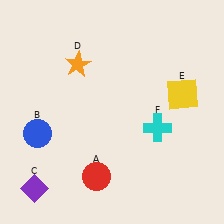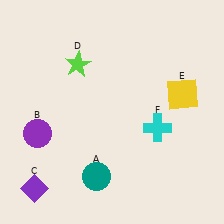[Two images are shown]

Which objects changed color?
A changed from red to teal. B changed from blue to purple. D changed from orange to lime.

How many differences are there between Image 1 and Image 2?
There are 3 differences between the two images.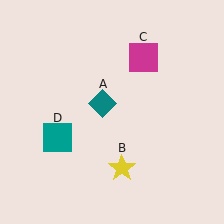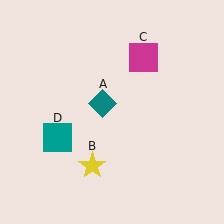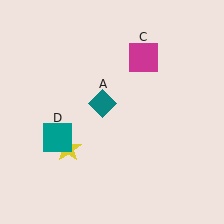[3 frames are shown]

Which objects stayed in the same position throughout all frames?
Teal diamond (object A) and magenta square (object C) and teal square (object D) remained stationary.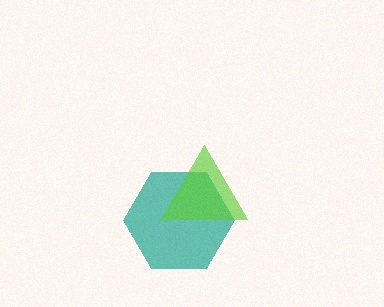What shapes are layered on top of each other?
The layered shapes are: a teal hexagon, a lime triangle.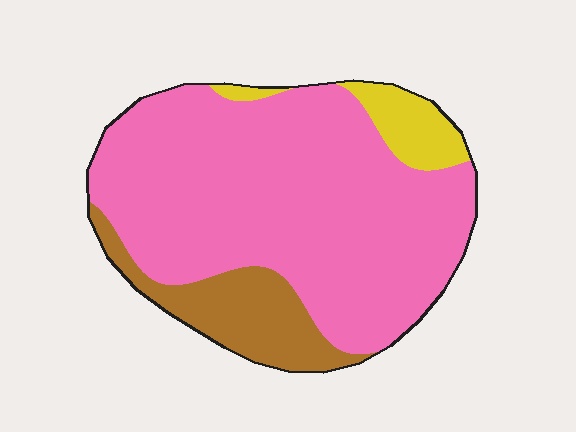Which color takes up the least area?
Yellow, at roughly 10%.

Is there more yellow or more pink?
Pink.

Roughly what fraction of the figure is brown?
Brown covers 16% of the figure.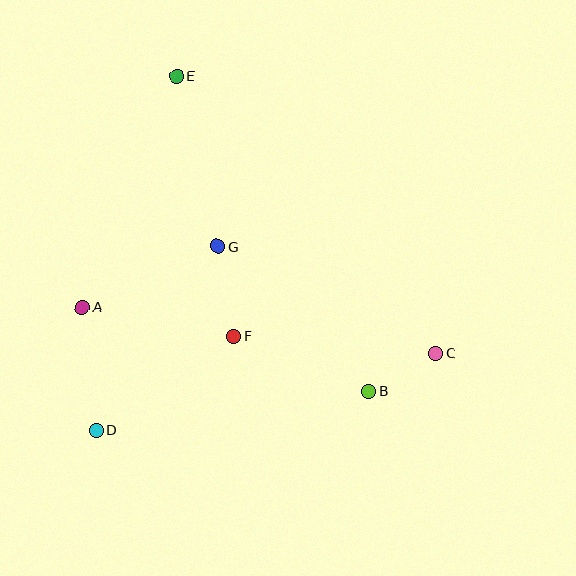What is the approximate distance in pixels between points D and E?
The distance between D and E is approximately 363 pixels.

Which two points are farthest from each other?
Points C and E are farthest from each other.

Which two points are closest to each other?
Points B and C are closest to each other.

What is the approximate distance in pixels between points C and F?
The distance between C and F is approximately 203 pixels.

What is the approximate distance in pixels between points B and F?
The distance between B and F is approximately 146 pixels.